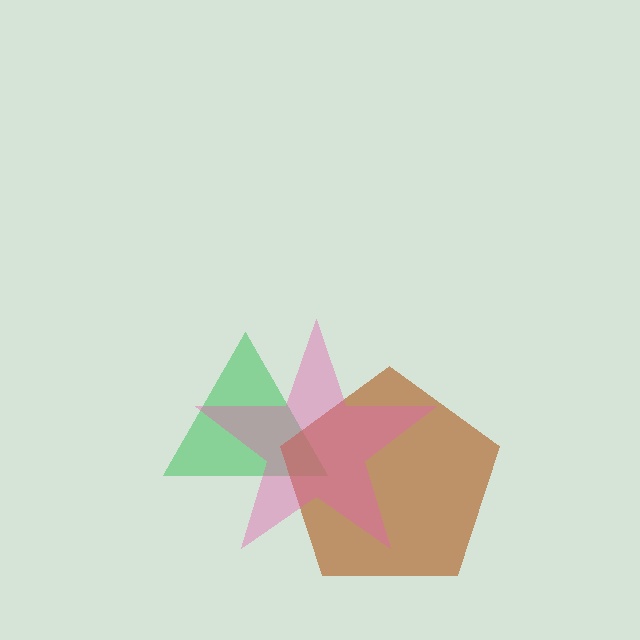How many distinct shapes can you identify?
There are 3 distinct shapes: a green triangle, a brown pentagon, a pink star.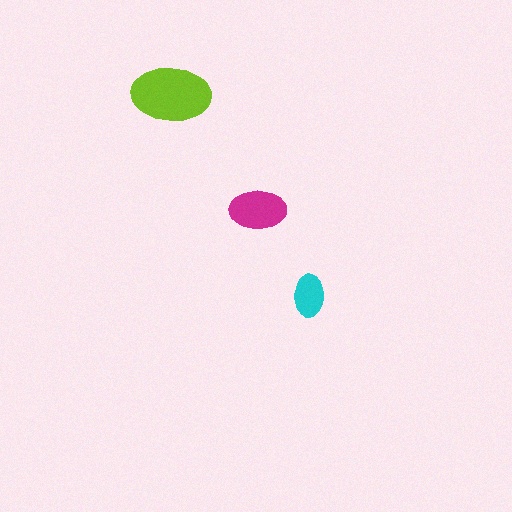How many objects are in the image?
There are 3 objects in the image.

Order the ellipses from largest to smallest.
the lime one, the magenta one, the cyan one.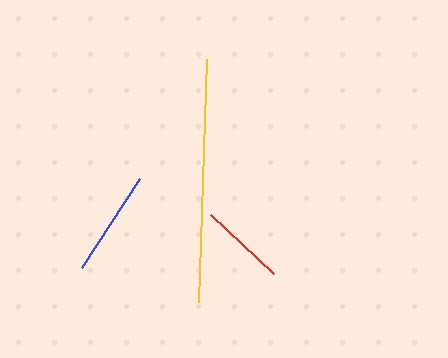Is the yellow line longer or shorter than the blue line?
The yellow line is longer than the blue line.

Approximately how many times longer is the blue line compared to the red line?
The blue line is approximately 1.2 times the length of the red line.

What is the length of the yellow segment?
The yellow segment is approximately 243 pixels long.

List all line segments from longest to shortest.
From longest to shortest: yellow, blue, red.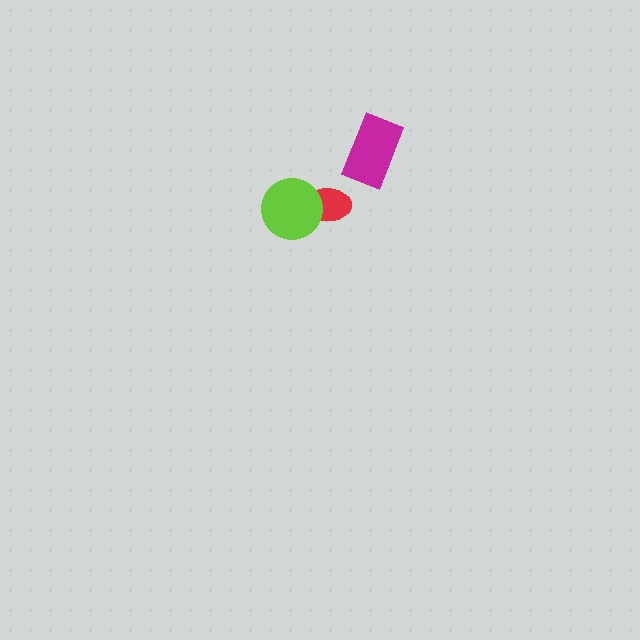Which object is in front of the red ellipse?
The lime circle is in front of the red ellipse.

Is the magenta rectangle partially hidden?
No, no other shape covers it.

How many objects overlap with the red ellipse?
1 object overlaps with the red ellipse.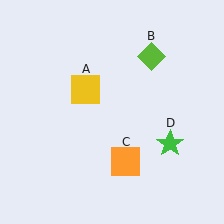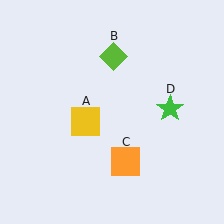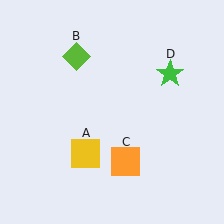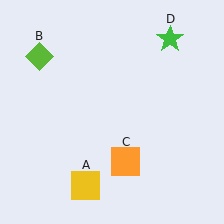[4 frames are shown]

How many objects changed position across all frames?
3 objects changed position: yellow square (object A), lime diamond (object B), green star (object D).